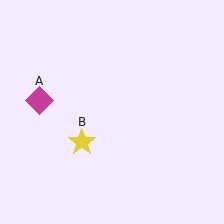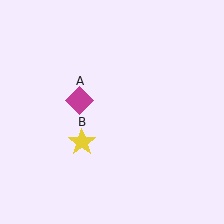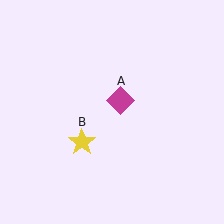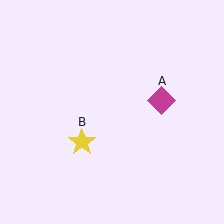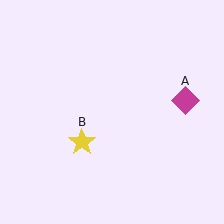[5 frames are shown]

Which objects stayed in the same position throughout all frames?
Yellow star (object B) remained stationary.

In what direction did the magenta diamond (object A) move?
The magenta diamond (object A) moved right.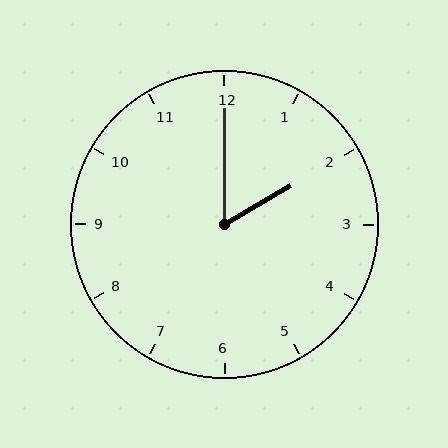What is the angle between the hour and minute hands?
Approximately 60 degrees.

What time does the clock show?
2:00.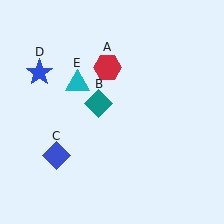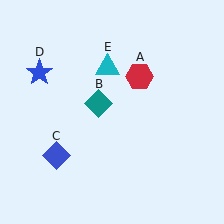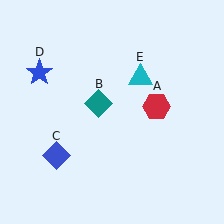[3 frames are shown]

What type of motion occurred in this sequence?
The red hexagon (object A), cyan triangle (object E) rotated clockwise around the center of the scene.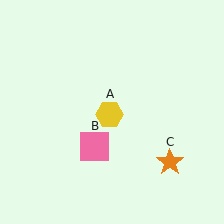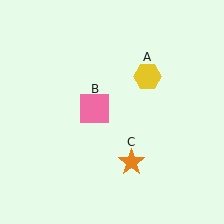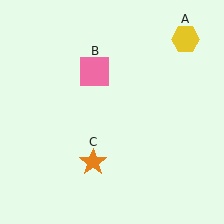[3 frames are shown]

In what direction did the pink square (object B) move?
The pink square (object B) moved up.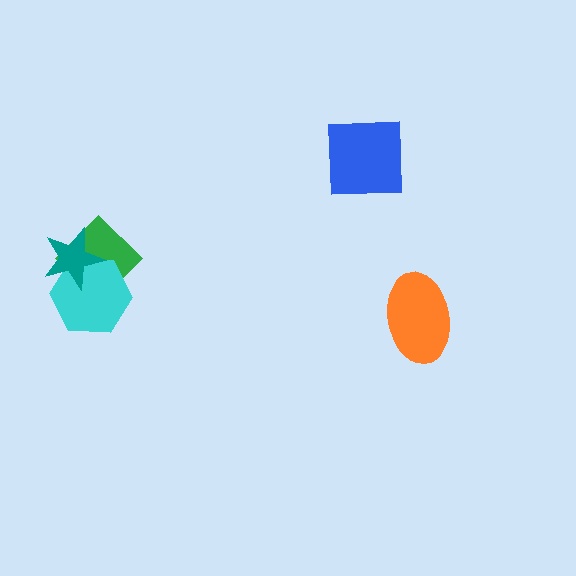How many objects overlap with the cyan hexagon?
2 objects overlap with the cyan hexagon.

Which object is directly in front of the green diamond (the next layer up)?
The cyan hexagon is directly in front of the green diamond.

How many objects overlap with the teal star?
2 objects overlap with the teal star.